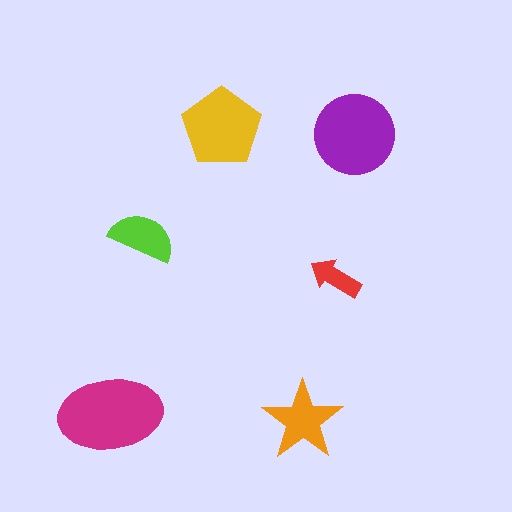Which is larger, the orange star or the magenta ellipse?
The magenta ellipse.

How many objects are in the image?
There are 6 objects in the image.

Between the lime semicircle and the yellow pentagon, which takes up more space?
The yellow pentagon.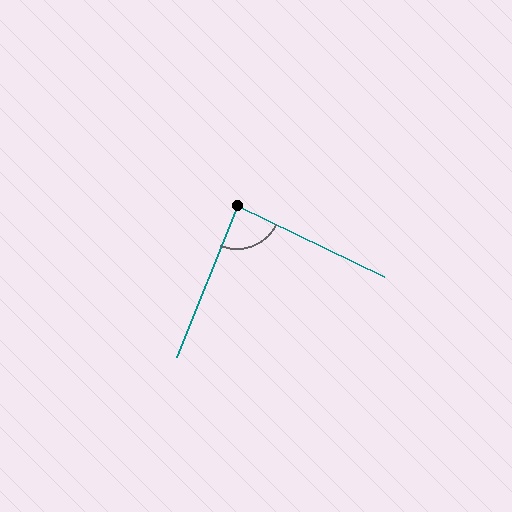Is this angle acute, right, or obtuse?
It is approximately a right angle.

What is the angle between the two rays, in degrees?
Approximately 86 degrees.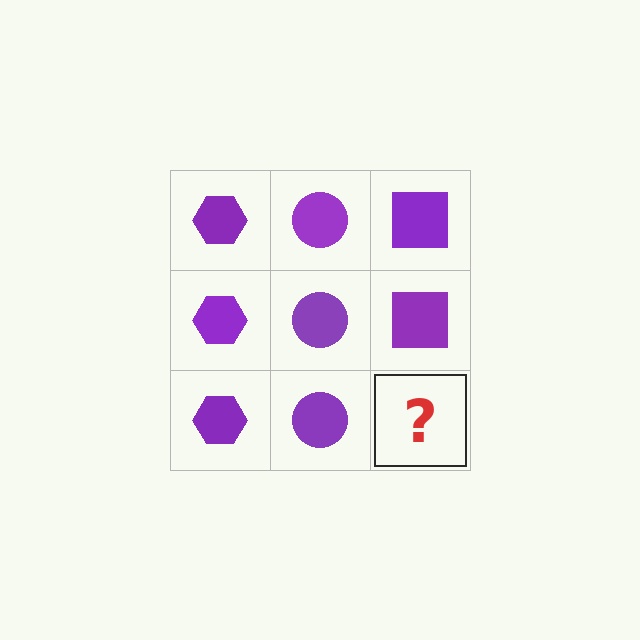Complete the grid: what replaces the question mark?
The question mark should be replaced with a purple square.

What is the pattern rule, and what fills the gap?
The rule is that each column has a consistent shape. The gap should be filled with a purple square.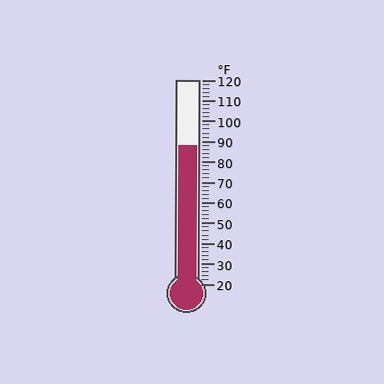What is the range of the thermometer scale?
The thermometer scale ranges from 20°F to 120°F.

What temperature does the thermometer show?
The thermometer shows approximately 88°F.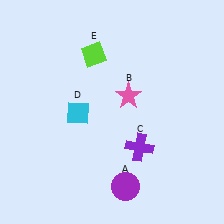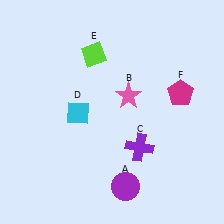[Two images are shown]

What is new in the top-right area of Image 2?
A magenta pentagon (F) was added in the top-right area of Image 2.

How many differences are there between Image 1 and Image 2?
There is 1 difference between the two images.